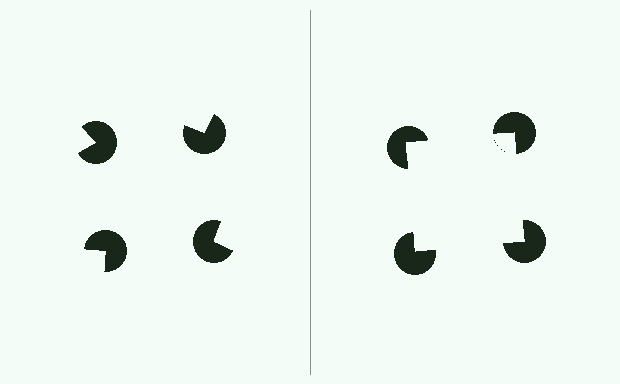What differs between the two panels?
The pac-man discs are positioned identically on both sides; only the wedge orientations differ. On the right they align to a square; on the left they are misaligned.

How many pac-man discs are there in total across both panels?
8 — 4 on each side.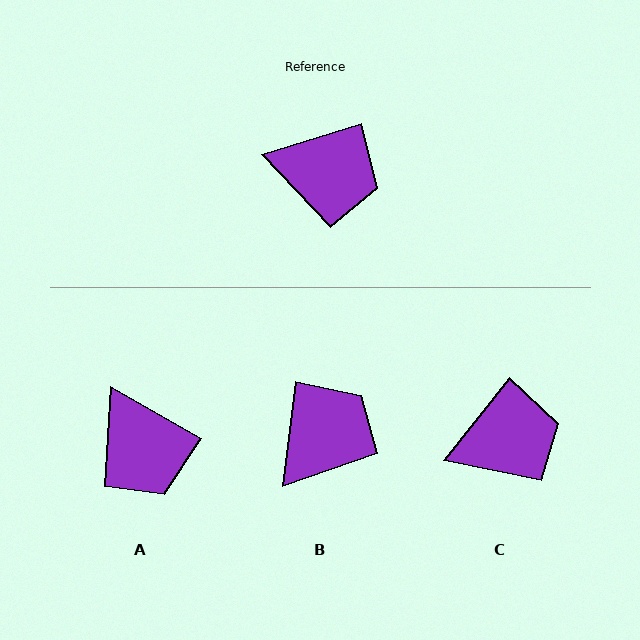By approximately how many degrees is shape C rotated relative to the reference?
Approximately 34 degrees counter-clockwise.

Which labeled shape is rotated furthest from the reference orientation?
B, about 66 degrees away.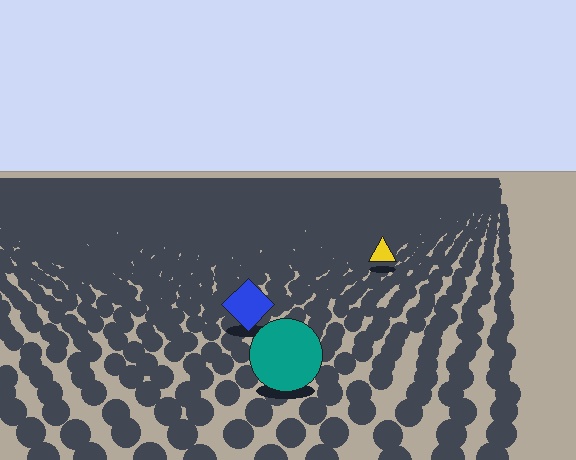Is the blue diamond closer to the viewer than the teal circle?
No. The teal circle is closer — you can tell from the texture gradient: the ground texture is coarser near it.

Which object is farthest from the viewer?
The yellow triangle is farthest from the viewer. It appears smaller and the ground texture around it is denser.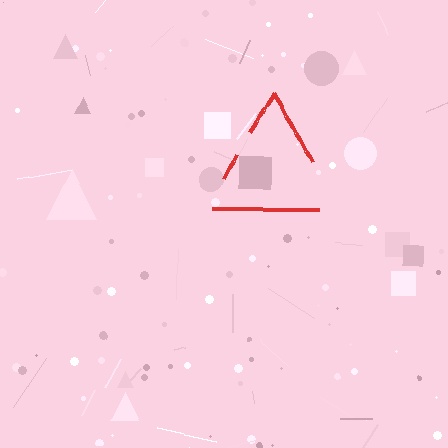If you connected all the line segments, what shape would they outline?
They would outline a triangle.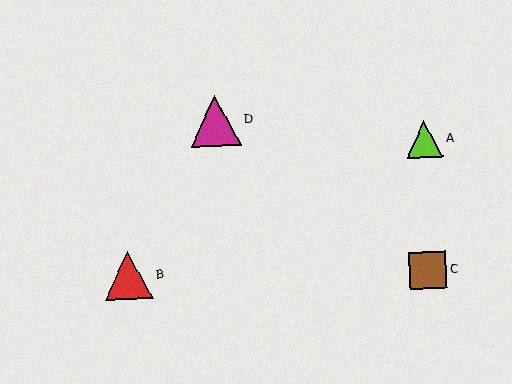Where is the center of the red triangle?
The center of the red triangle is at (128, 275).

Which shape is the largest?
The magenta triangle (labeled D) is the largest.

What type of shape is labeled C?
Shape C is a brown square.